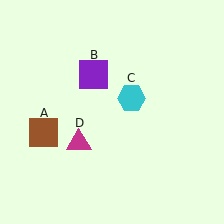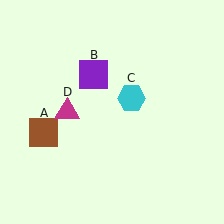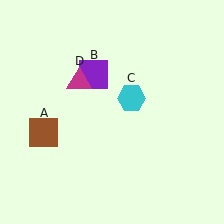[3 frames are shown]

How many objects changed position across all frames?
1 object changed position: magenta triangle (object D).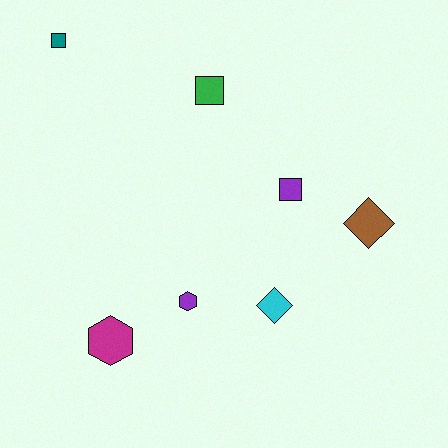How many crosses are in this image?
There are no crosses.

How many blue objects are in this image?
There are no blue objects.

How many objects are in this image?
There are 7 objects.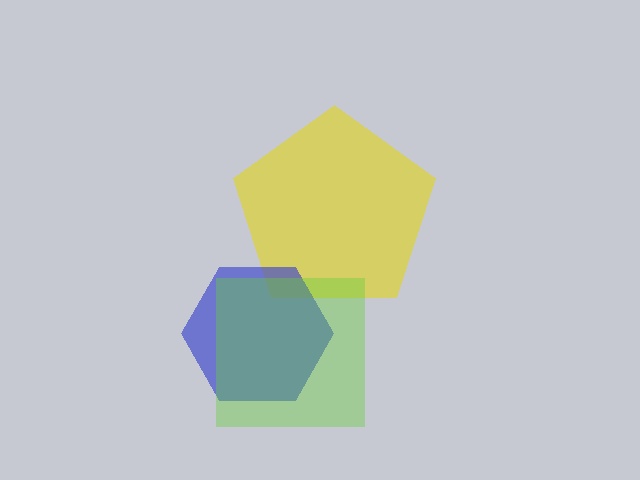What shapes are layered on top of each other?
The layered shapes are: a yellow pentagon, a blue hexagon, a lime square.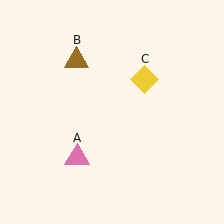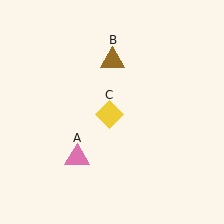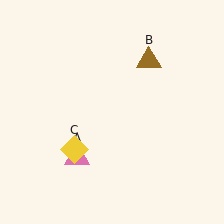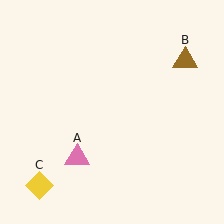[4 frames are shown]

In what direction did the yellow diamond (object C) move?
The yellow diamond (object C) moved down and to the left.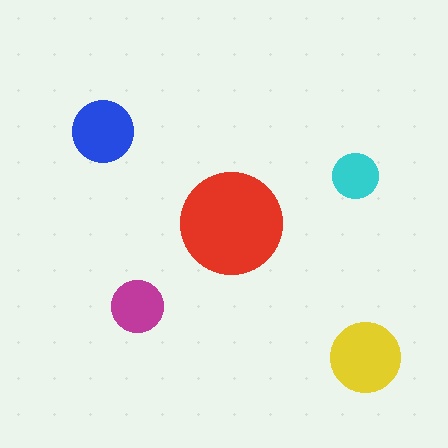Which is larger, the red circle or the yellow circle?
The red one.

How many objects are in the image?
There are 5 objects in the image.